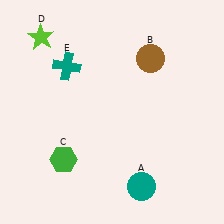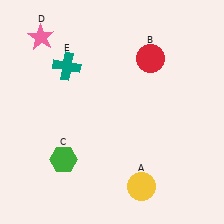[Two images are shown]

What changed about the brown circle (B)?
In Image 1, B is brown. In Image 2, it changed to red.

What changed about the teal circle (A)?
In Image 1, A is teal. In Image 2, it changed to yellow.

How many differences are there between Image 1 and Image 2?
There are 3 differences between the two images.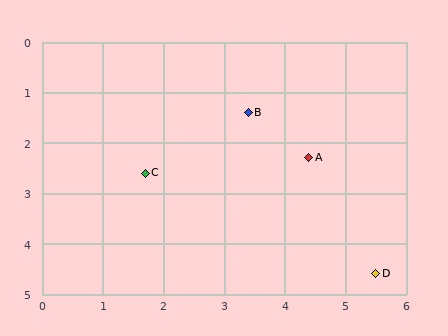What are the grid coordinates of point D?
Point D is at approximately (5.5, 4.6).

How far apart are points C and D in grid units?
Points C and D are about 4.3 grid units apart.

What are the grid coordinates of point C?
Point C is at approximately (1.7, 2.6).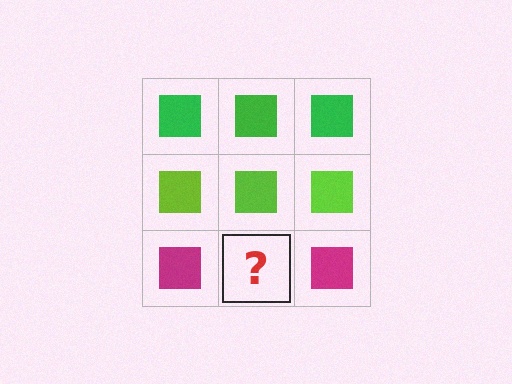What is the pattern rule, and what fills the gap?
The rule is that each row has a consistent color. The gap should be filled with a magenta square.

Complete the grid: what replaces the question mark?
The question mark should be replaced with a magenta square.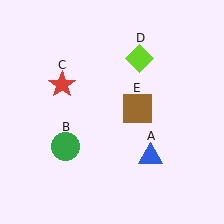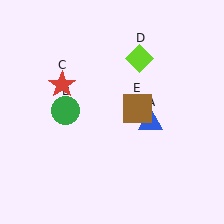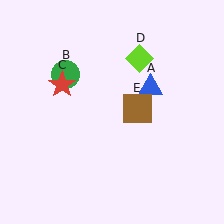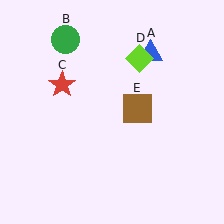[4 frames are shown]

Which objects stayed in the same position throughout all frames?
Red star (object C) and lime diamond (object D) and brown square (object E) remained stationary.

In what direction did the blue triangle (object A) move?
The blue triangle (object A) moved up.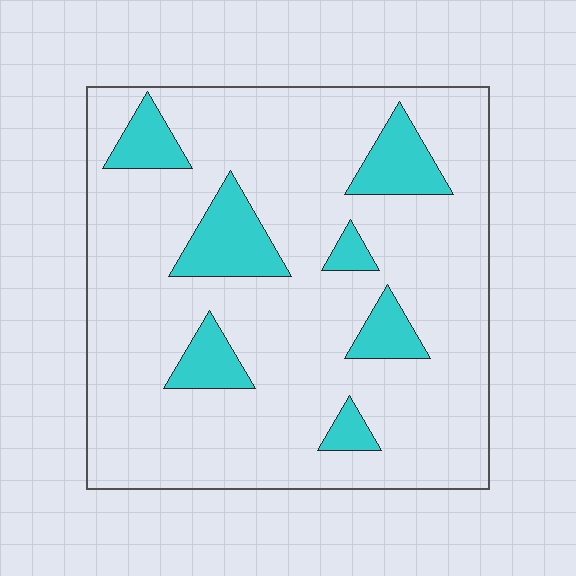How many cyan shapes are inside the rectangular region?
7.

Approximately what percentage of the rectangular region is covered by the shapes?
Approximately 15%.